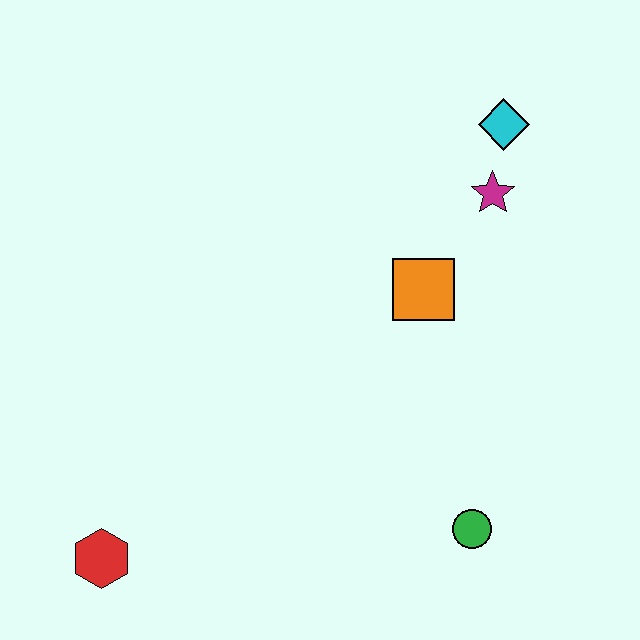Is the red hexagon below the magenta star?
Yes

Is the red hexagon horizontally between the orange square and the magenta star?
No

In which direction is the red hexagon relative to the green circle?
The red hexagon is to the left of the green circle.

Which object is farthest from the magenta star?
The red hexagon is farthest from the magenta star.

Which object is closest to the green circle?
The orange square is closest to the green circle.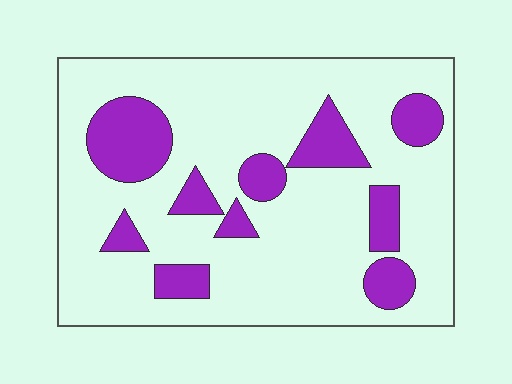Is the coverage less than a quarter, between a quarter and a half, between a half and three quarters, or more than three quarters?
Less than a quarter.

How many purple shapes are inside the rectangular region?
10.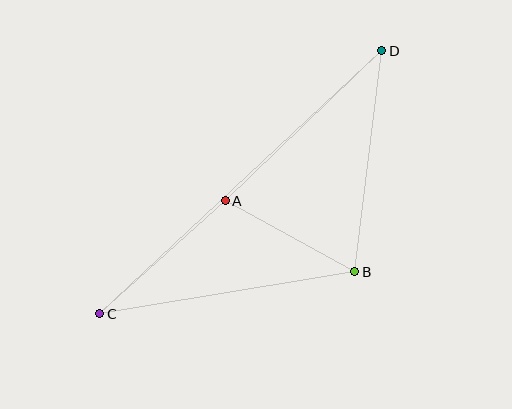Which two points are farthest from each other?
Points C and D are farthest from each other.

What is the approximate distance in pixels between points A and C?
The distance between A and C is approximately 169 pixels.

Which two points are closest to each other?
Points A and B are closest to each other.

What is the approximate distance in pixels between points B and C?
The distance between B and C is approximately 258 pixels.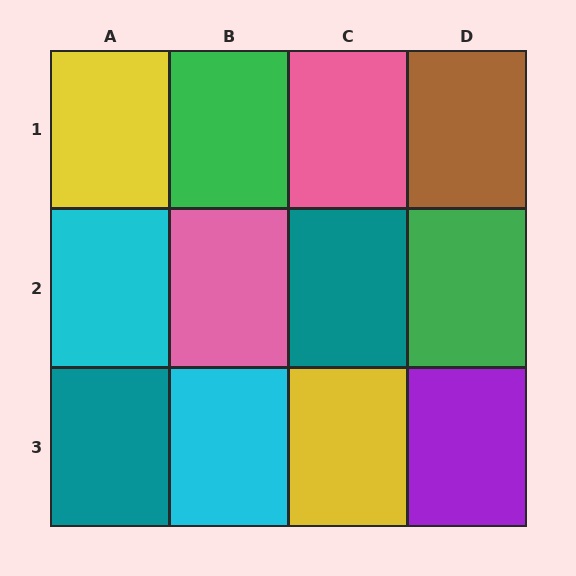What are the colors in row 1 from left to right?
Yellow, green, pink, brown.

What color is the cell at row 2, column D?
Green.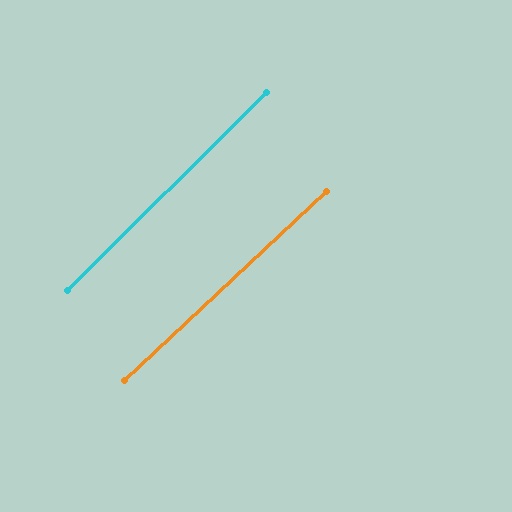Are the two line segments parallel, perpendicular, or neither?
Parallel — their directions differ by only 1.8°.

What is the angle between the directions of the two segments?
Approximately 2 degrees.